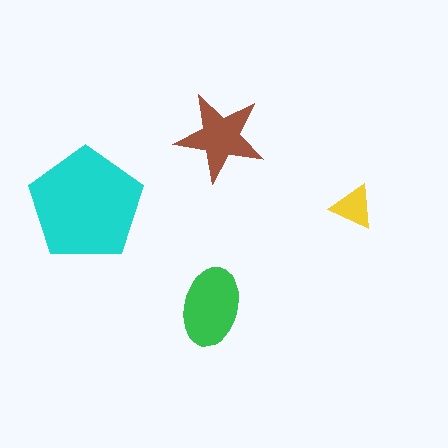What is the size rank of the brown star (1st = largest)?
3rd.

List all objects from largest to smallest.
The cyan pentagon, the green ellipse, the brown star, the yellow triangle.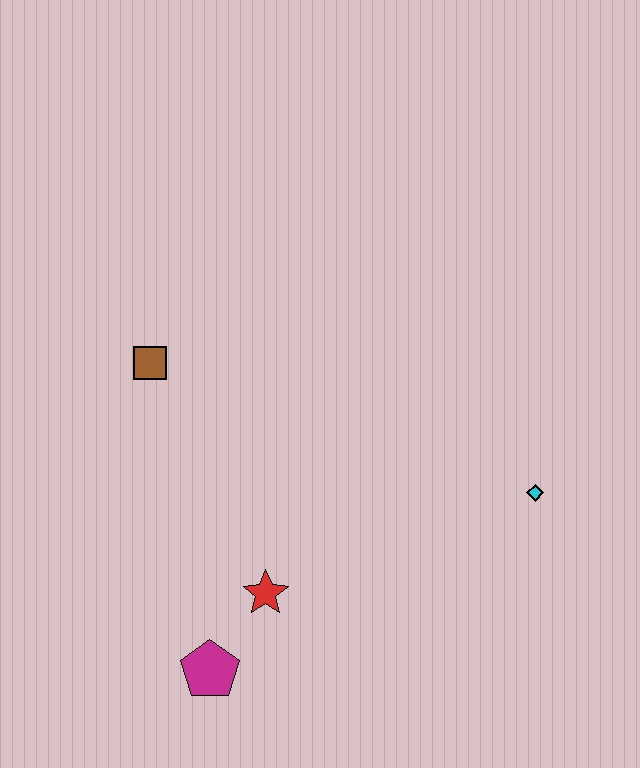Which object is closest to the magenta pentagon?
The red star is closest to the magenta pentagon.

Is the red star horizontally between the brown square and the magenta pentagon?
No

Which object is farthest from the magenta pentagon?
The cyan diamond is farthest from the magenta pentagon.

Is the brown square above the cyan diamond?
Yes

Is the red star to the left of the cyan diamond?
Yes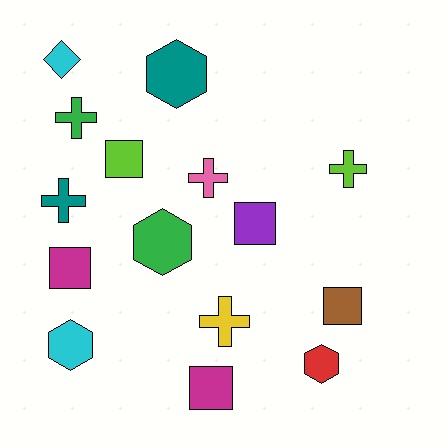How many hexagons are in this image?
There are 4 hexagons.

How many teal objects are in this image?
There are 2 teal objects.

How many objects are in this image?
There are 15 objects.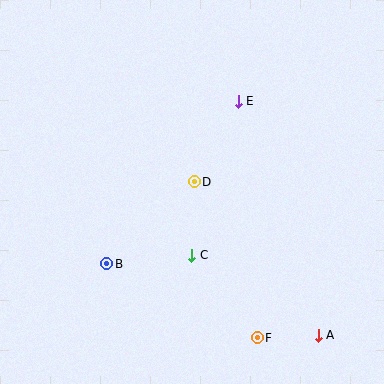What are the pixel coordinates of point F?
Point F is at (257, 338).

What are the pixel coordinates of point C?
Point C is at (191, 255).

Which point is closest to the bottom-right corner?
Point A is closest to the bottom-right corner.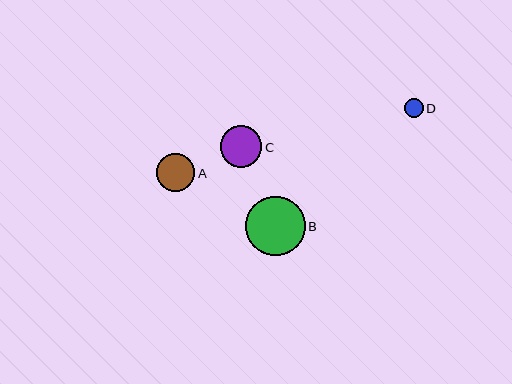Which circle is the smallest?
Circle D is the smallest with a size of approximately 19 pixels.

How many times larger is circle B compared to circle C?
Circle B is approximately 1.4 times the size of circle C.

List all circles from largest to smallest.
From largest to smallest: B, C, A, D.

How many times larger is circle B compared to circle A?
Circle B is approximately 1.6 times the size of circle A.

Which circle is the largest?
Circle B is the largest with a size of approximately 60 pixels.